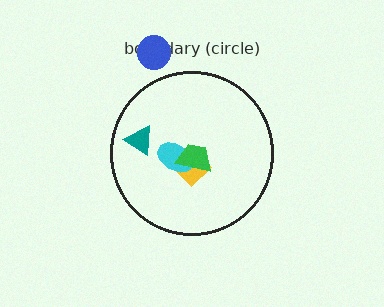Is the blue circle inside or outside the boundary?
Outside.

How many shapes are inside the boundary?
4 inside, 1 outside.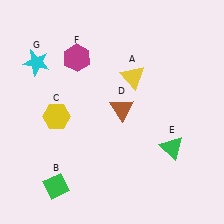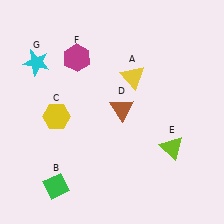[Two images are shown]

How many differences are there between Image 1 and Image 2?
There is 1 difference between the two images.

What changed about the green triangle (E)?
In Image 1, E is green. In Image 2, it changed to lime.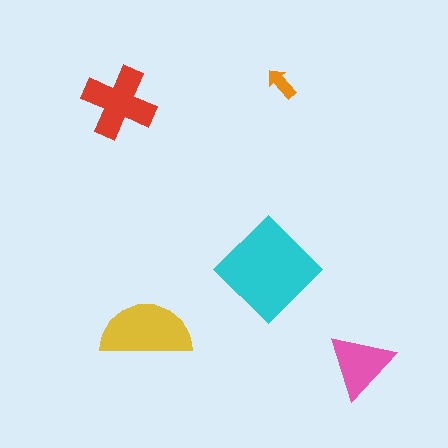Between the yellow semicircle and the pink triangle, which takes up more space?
The yellow semicircle.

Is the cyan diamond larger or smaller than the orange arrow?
Larger.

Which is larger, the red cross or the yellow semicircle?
The yellow semicircle.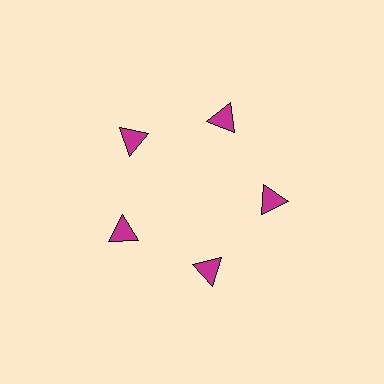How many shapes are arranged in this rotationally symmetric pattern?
There are 5 shapes, arranged in 5 groups of 1.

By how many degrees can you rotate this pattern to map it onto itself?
The pattern maps onto itself every 72 degrees of rotation.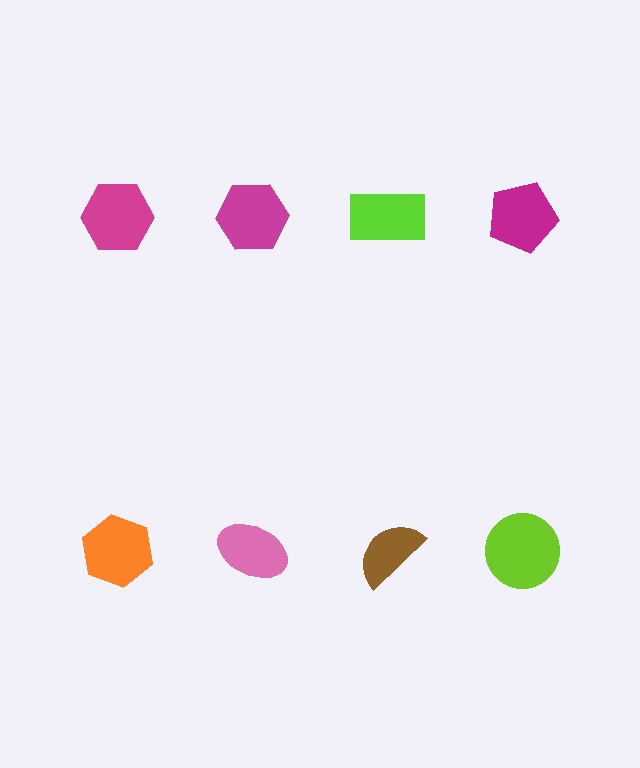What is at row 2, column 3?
A brown semicircle.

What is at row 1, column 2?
A magenta hexagon.